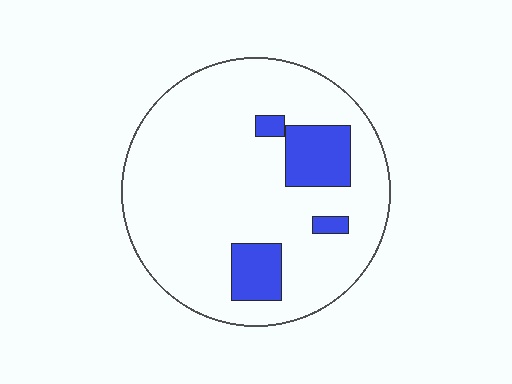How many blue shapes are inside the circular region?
4.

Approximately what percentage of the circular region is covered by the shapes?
Approximately 15%.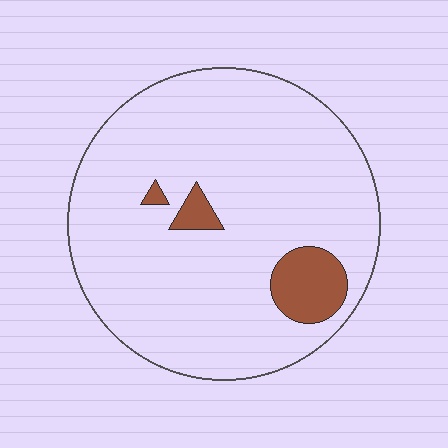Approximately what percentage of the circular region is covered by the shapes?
Approximately 10%.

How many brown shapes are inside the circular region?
3.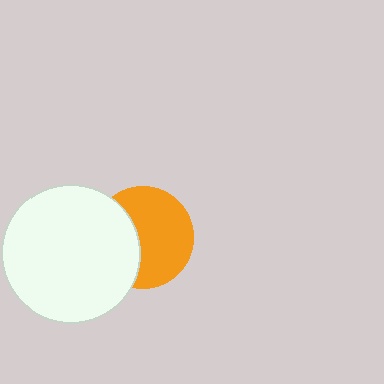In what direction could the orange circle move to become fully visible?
The orange circle could move right. That would shift it out from behind the white circle entirely.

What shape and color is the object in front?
The object in front is a white circle.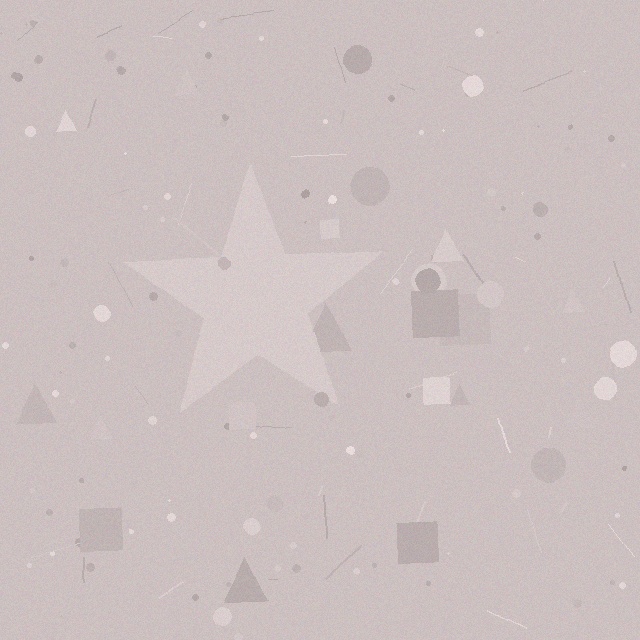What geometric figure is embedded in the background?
A star is embedded in the background.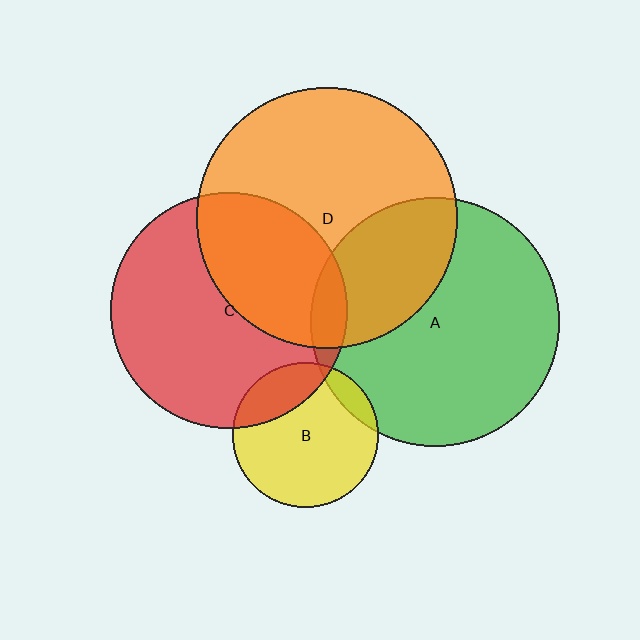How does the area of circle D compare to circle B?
Approximately 3.2 times.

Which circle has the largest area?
Circle D (orange).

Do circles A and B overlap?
Yes.